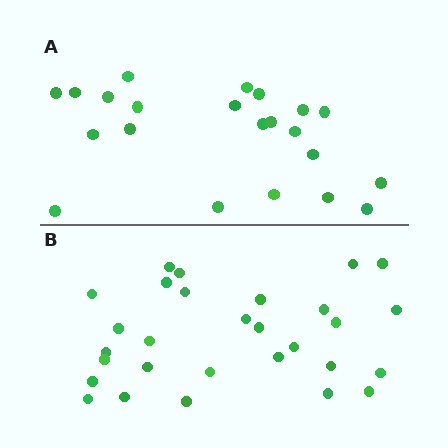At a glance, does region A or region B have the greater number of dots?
Region B (the bottom region) has more dots.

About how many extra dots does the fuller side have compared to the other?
Region B has roughly 8 or so more dots than region A.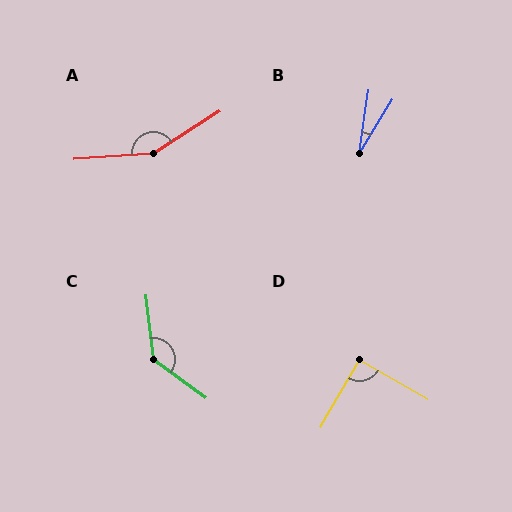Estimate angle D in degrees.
Approximately 90 degrees.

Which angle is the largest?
A, at approximately 151 degrees.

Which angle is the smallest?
B, at approximately 23 degrees.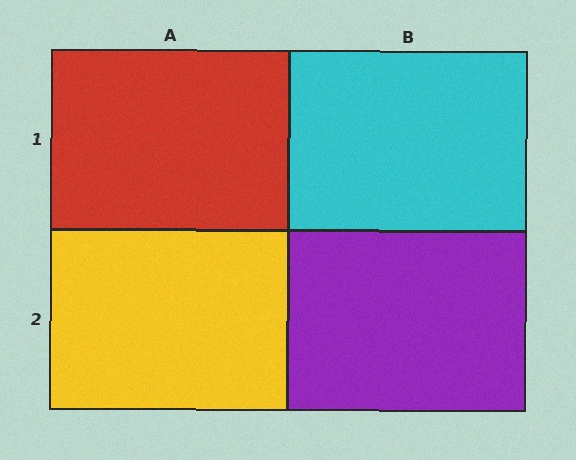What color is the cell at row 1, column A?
Red.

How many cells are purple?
1 cell is purple.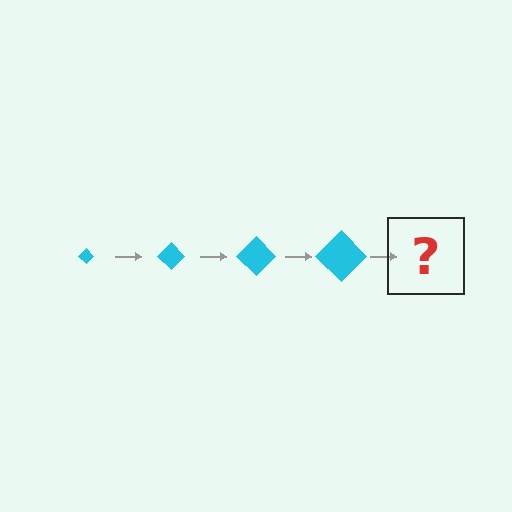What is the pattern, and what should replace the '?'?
The pattern is that the diamond gets progressively larger each step. The '?' should be a cyan diamond, larger than the previous one.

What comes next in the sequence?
The next element should be a cyan diamond, larger than the previous one.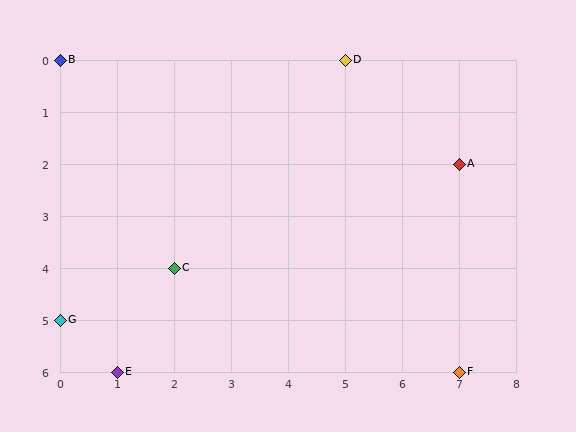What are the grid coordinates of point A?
Point A is at grid coordinates (7, 2).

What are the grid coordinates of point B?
Point B is at grid coordinates (0, 0).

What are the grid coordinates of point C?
Point C is at grid coordinates (2, 4).